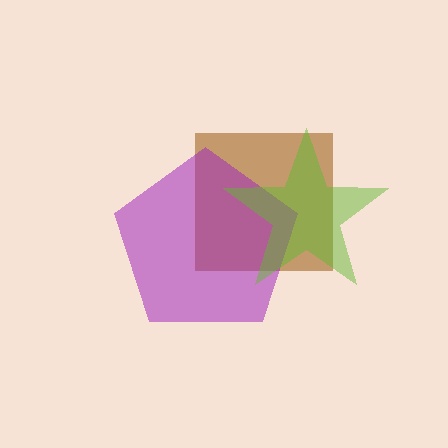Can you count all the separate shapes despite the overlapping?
Yes, there are 3 separate shapes.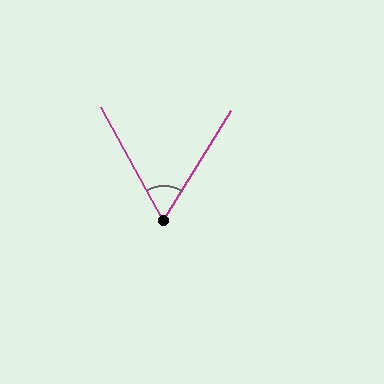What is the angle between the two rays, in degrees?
Approximately 61 degrees.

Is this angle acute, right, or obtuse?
It is acute.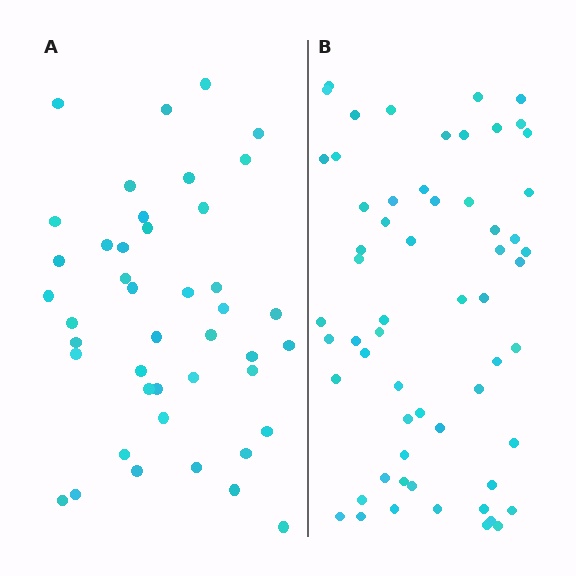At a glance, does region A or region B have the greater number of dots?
Region B (the right region) has more dots.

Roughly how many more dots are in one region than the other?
Region B has approximately 15 more dots than region A.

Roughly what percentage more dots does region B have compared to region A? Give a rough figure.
About 40% more.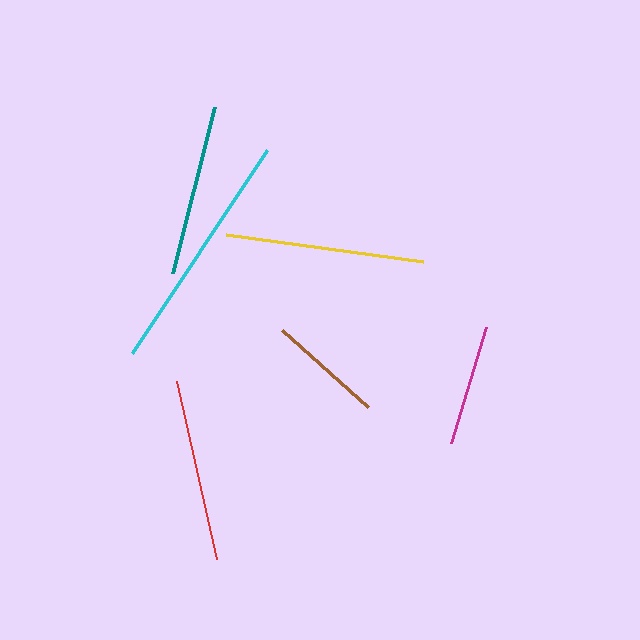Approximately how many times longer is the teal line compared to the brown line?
The teal line is approximately 1.5 times the length of the brown line.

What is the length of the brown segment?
The brown segment is approximately 115 pixels long.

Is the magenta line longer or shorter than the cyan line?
The cyan line is longer than the magenta line.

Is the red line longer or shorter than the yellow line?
The yellow line is longer than the red line.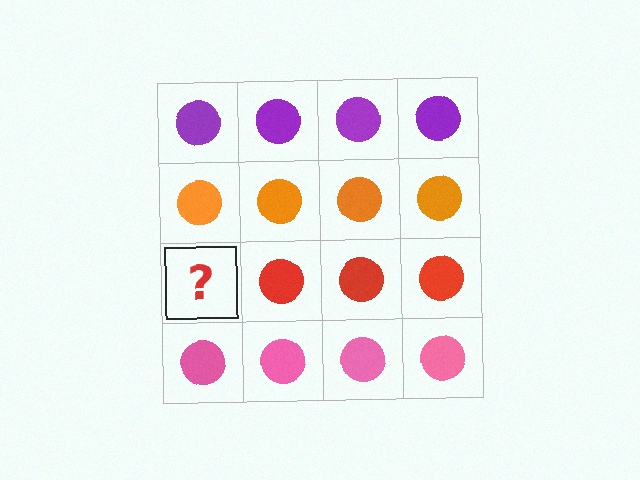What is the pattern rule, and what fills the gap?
The rule is that each row has a consistent color. The gap should be filled with a red circle.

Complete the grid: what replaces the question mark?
The question mark should be replaced with a red circle.